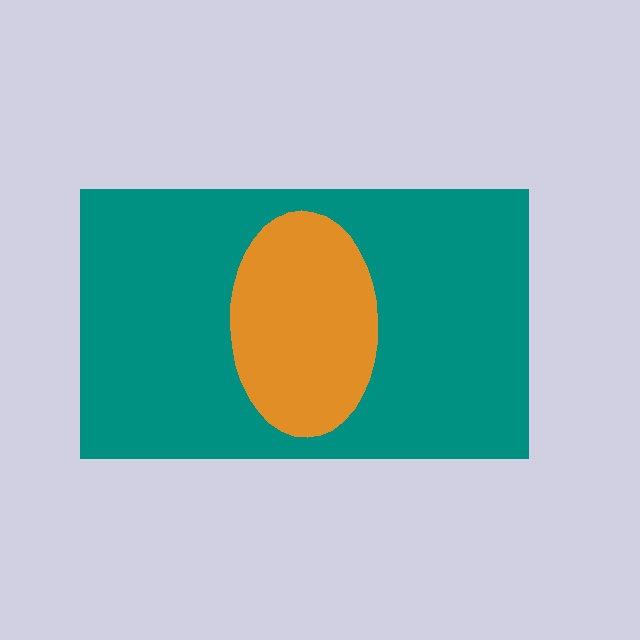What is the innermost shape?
The orange ellipse.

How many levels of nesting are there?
2.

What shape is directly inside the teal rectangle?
The orange ellipse.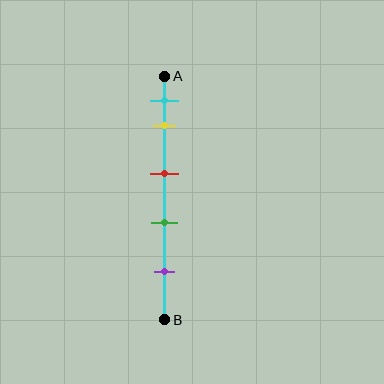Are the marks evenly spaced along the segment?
No, the marks are not evenly spaced.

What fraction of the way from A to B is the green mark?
The green mark is approximately 60% (0.6) of the way from A to B.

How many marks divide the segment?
There are 5 marks dividing the segment.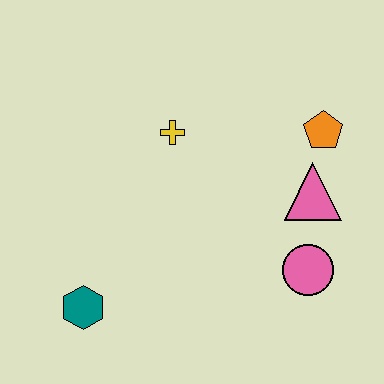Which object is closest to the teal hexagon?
The yellow cross is closest to the teal hexagon.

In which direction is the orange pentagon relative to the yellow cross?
The orange pentagon is to the right of the yellow cross.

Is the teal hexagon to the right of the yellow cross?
No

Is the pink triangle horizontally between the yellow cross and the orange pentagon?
Yes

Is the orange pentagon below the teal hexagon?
No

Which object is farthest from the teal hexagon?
The orange pentagon is farthest from the teal hexagon.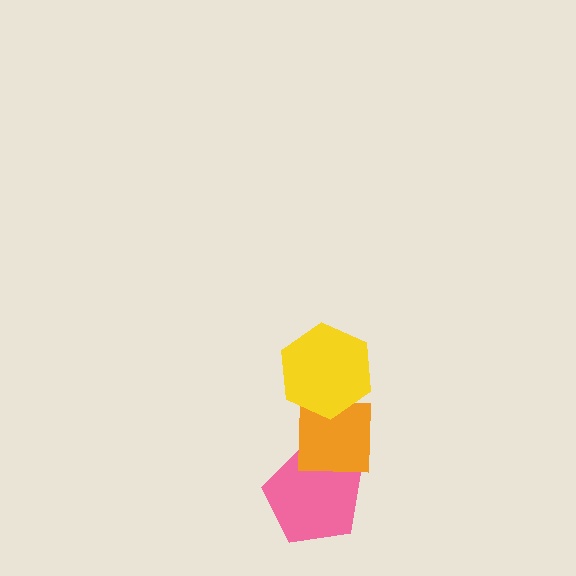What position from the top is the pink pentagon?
The pink pentagon is 3rd from the top.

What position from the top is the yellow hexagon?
The yellow hexagon is 1st from the top.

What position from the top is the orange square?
The orange square is 2nd from the top.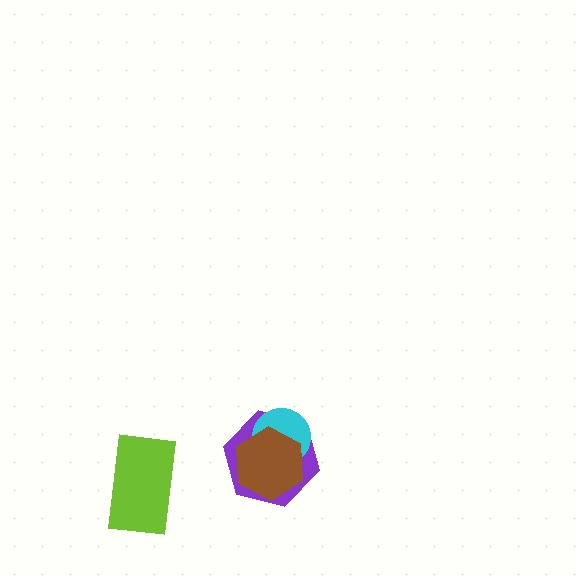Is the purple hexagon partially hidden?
Yes, it is partially covered by another shape.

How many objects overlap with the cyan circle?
2 objects overlap with the cyan circle.